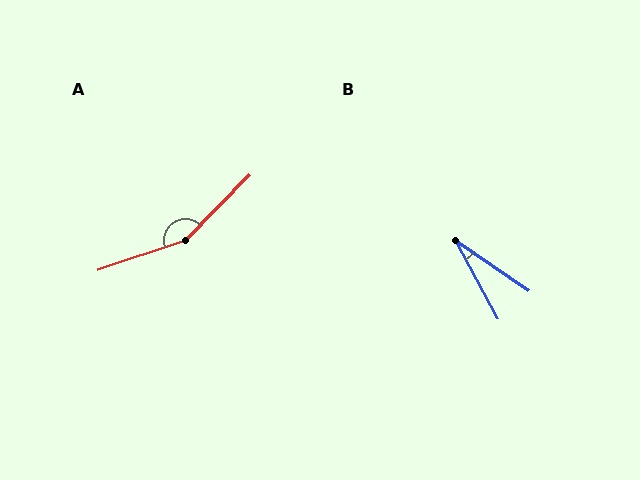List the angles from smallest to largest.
B (27°), A (153°).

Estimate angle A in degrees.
Approximately 153 degrees.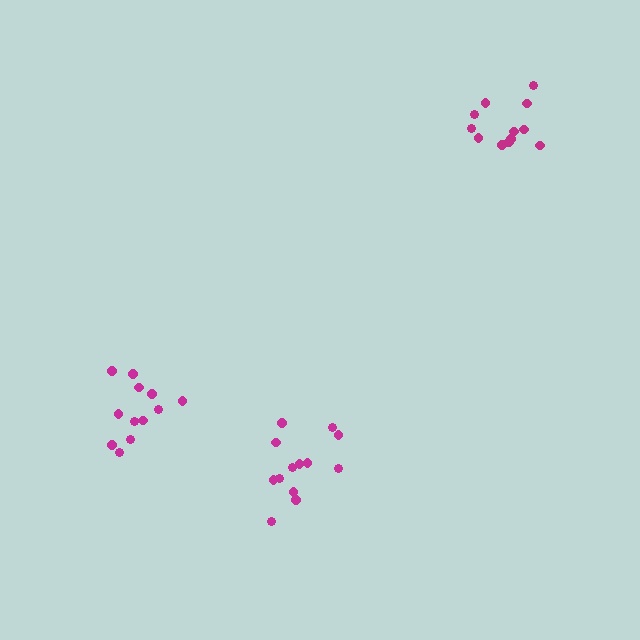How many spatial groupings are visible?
There are 3 spatial groupings.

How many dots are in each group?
Group 1: 12 dots, Group 2: 12 dots, Group 3: 13 dots (37 total).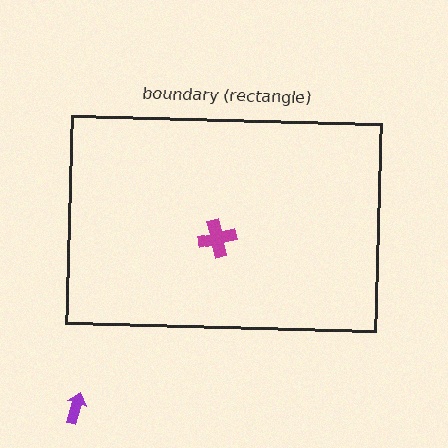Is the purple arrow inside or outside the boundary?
Outside.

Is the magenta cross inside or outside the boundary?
Inside.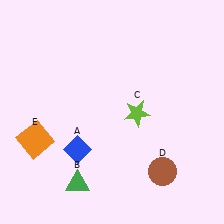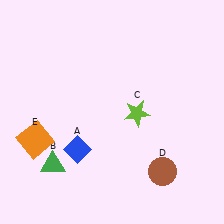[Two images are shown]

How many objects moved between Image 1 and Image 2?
1 object moved between the two images.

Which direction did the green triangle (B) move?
The green triangle (B) moved left.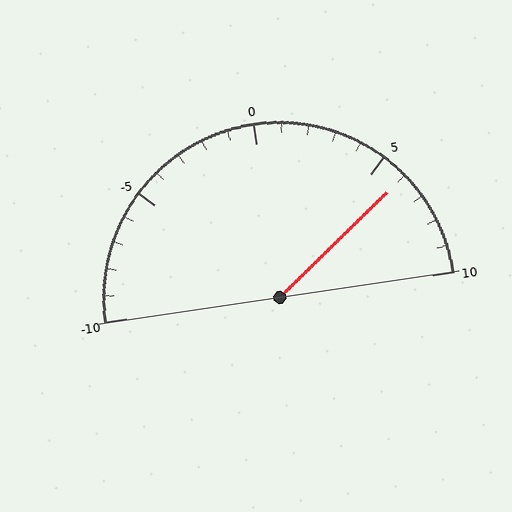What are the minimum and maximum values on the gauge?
The gauge ranges from -10 to 10.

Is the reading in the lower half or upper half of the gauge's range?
The reading is in the upper half of the range (-10 to 10).